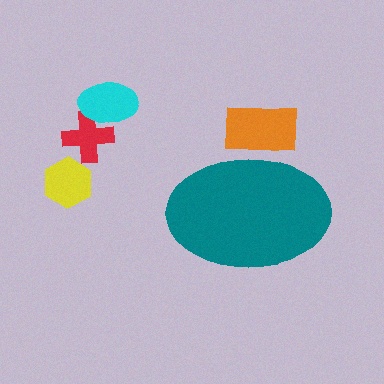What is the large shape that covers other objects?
A teal ellipse.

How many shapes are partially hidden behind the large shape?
1 shape is partially hidden.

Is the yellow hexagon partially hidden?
No, the yellow hexagon is fully visible.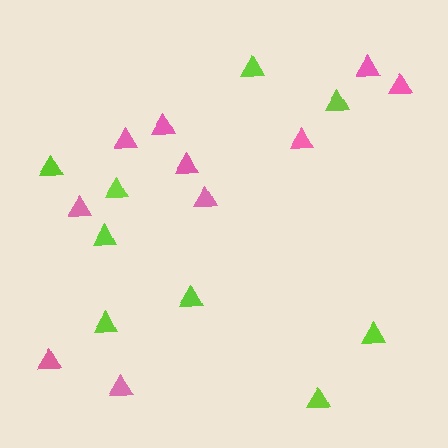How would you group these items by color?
There are 2 groups: one group of lime triangles (9) and one group of pink triangles (10).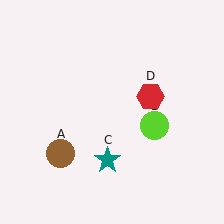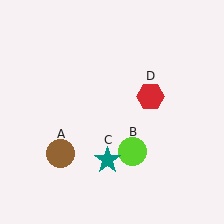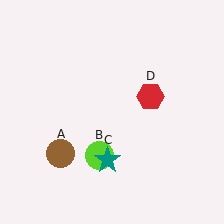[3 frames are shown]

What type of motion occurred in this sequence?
The lime circle (object B) rotated clockwise around the center of the scene.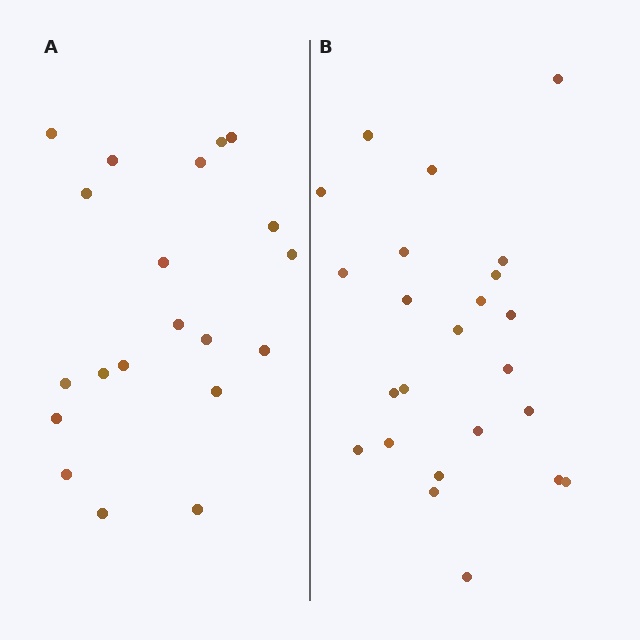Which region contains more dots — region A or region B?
Region B (the right region) has more dots.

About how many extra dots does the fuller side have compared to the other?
Region B has about 4 more dots than region A.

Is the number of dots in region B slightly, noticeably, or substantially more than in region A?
Region B has only slightly more — the two regions are fairly close. The ratio is roughly 1.2 to 1.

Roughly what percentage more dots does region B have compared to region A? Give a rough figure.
About 20% more.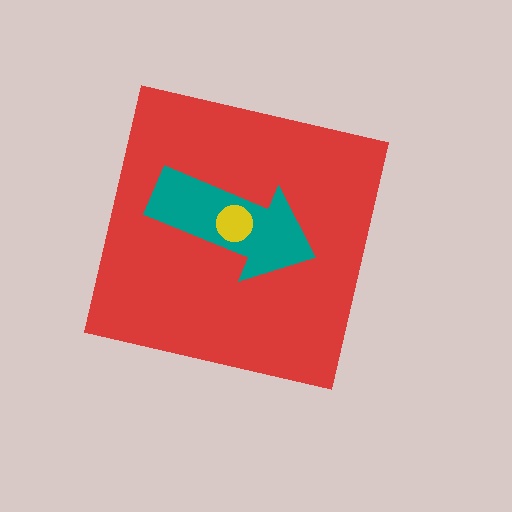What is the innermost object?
The yellow circle.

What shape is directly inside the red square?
The teal arrow.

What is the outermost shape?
The red square.